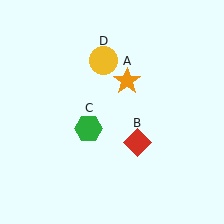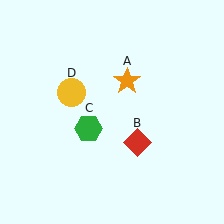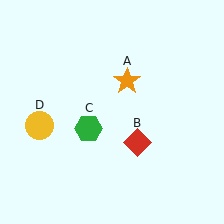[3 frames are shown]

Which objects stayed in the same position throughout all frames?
Orange star (object A) and red diamond (object B) and green hexagon (object C) remained stationary.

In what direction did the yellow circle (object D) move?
The yellow circle (object D) moved down and to the left.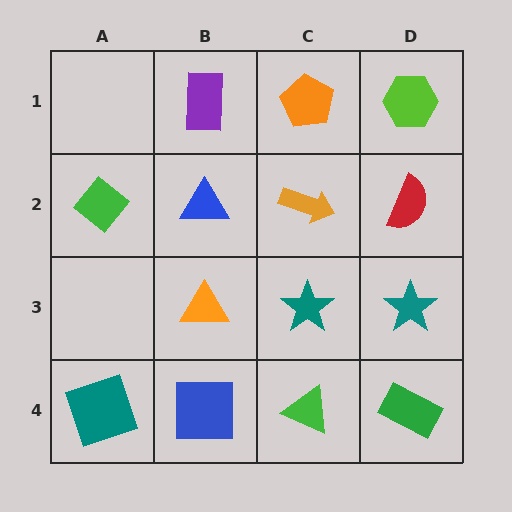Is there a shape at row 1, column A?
No, that cell is empty.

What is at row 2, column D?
A red semicircle.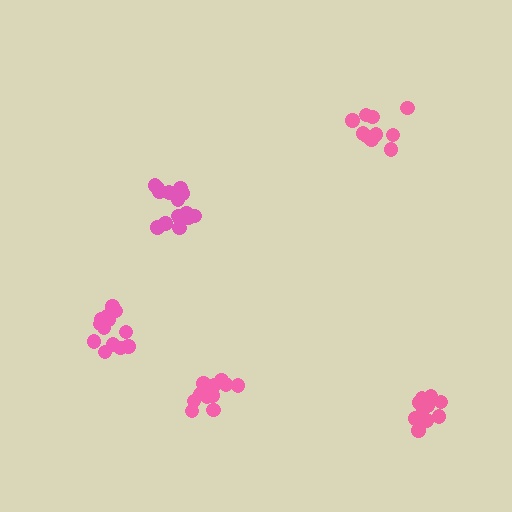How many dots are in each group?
Group 1: 13 dots, Group 2: 11 dots, Group 3: 16 dots, Group 4: 11 dots, Group 5: 12 dots (63 total).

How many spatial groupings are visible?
There are 5 spatial groupings.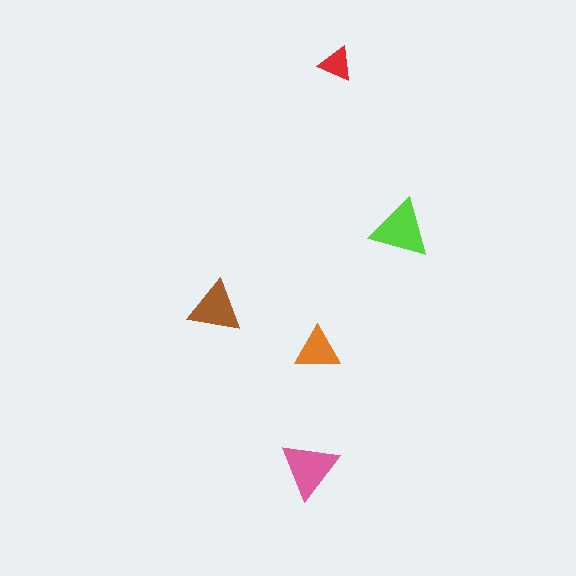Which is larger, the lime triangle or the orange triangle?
The lime one.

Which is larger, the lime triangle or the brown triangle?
The lime one.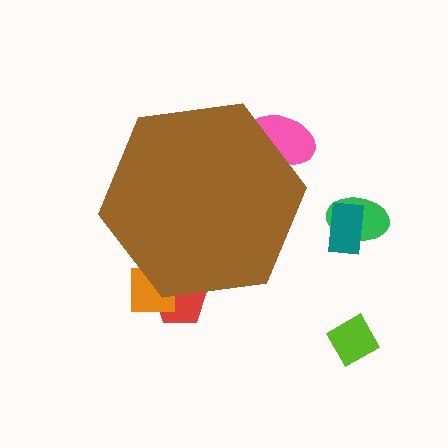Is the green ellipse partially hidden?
No, the green ellipse is fully visible.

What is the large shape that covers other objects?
A brown hexagon.